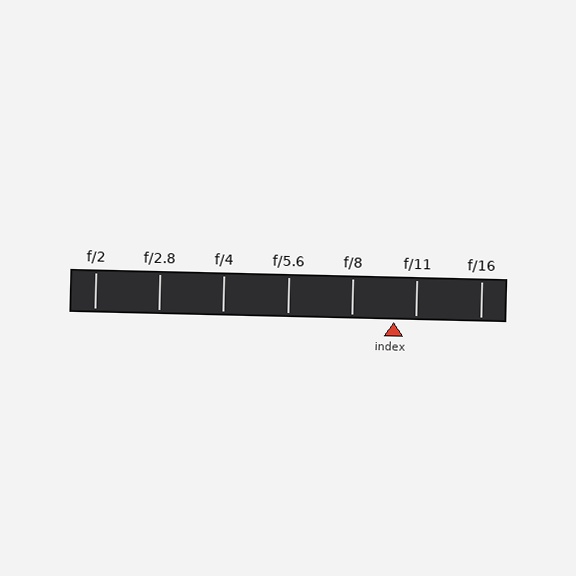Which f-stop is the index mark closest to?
The index mark is closest to f/11.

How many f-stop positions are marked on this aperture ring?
There are 7 f-stop positions marked.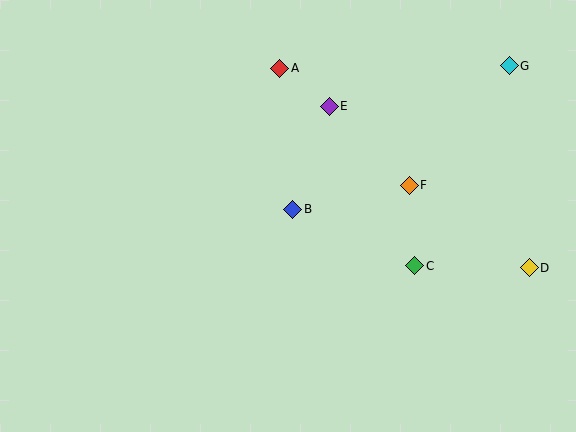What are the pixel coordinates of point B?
Point B is at (293, 209).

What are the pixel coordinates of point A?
Point A is at (279, 68).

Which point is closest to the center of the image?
Point B at (293, 209) is closest to the center.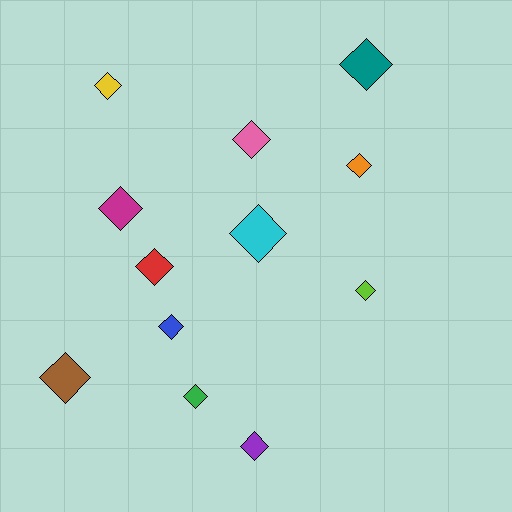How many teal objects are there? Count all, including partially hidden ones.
There is 1 teal object.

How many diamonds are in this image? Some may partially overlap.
There are 12 diamonds.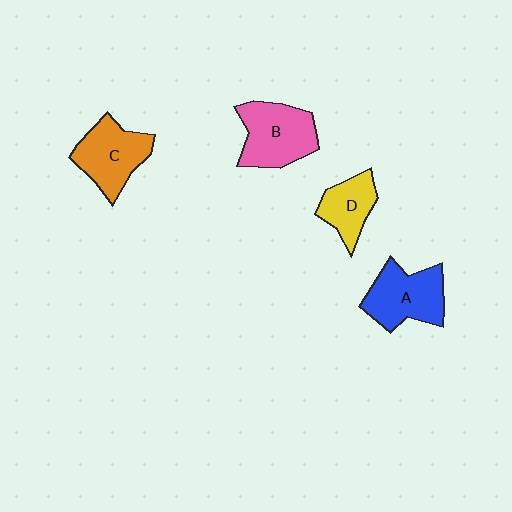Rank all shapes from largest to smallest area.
From largest to smallest: B (pink), A (blue), C (orange), D (yellow).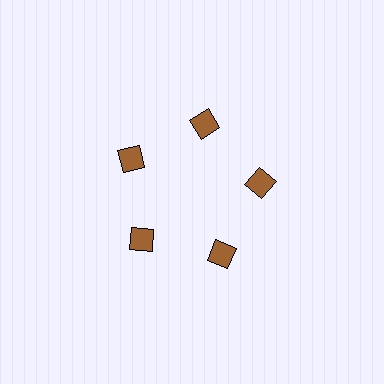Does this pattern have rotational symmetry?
Yes, this pattern has 5-fold rotational symmetry. It looks the same after rotating 72 degrees around the center.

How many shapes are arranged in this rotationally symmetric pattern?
There are 5 shapes, arranged in 5 groups of 1.